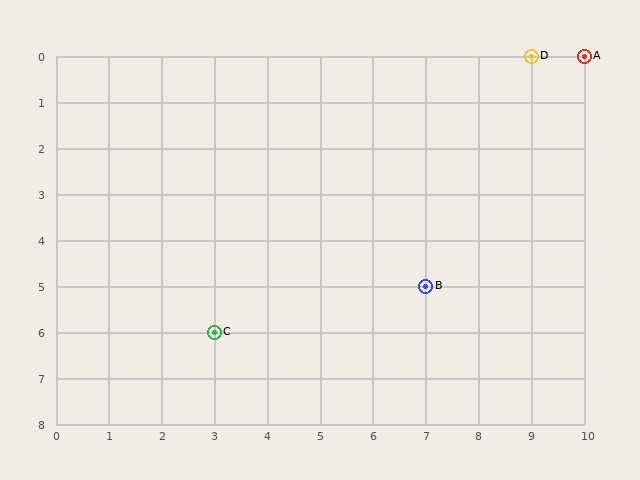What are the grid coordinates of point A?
Point A is at grid coordinates (10, 0).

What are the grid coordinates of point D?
Point D is at grid coordinates (9, 0).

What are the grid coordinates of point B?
Point B is at grid coordinates (7, 5).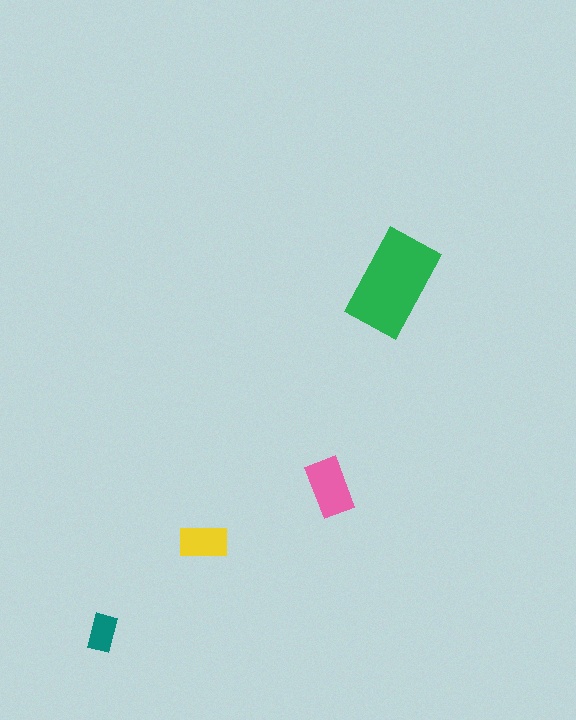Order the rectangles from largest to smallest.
the green one, the pink one, the yellow one, the teal one.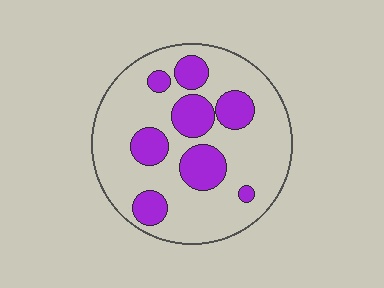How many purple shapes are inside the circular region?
8.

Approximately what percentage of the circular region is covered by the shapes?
Approximately 25%.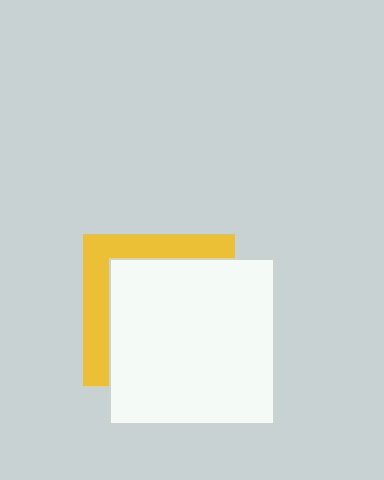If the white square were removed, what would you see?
You would see the complete yellow square.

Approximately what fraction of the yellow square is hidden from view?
Roughly 70% of the yellow square is hidden behind the white square.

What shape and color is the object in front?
The object in front is a white square.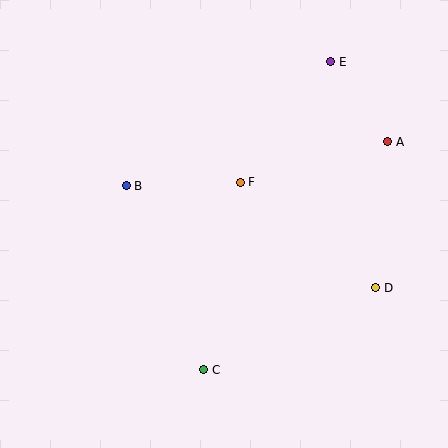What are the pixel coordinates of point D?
Point D is at (376, 288).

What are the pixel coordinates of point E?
Point E is at (331, 62).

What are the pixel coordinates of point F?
Point F is at (240, 182).